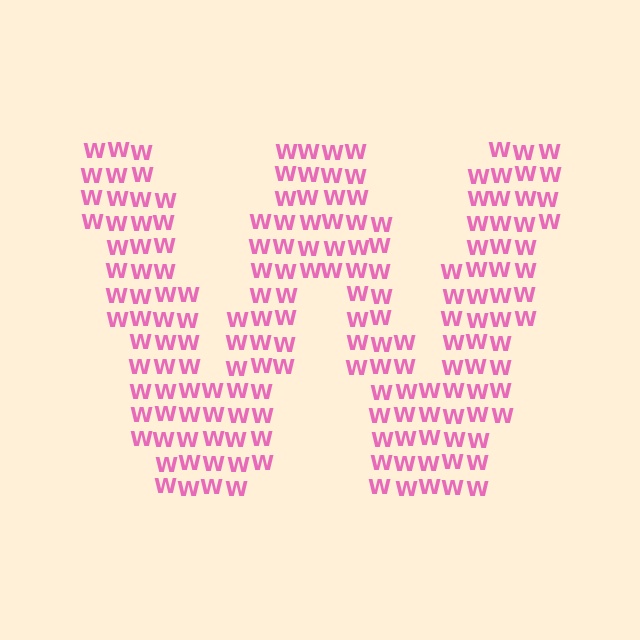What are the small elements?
The small elements are letter W's.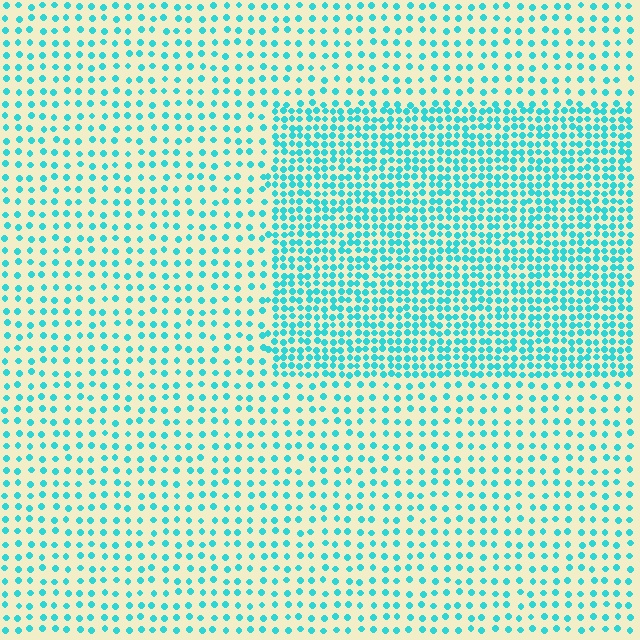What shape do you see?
I see a rectangle.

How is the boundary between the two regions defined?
The boundary is defined by a change in element density (approximately 2.2x ratio). All elements are the same color, size, and shape.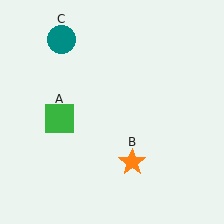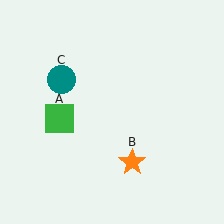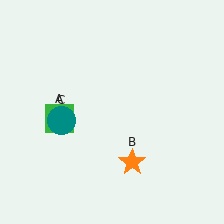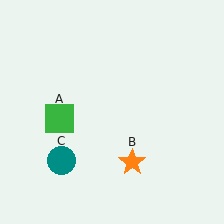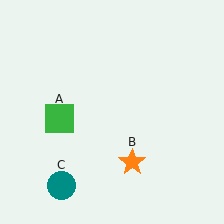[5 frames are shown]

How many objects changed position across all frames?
1 object changed position: teal circle (object C).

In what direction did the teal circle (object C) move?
The teal circle (object C) moved down.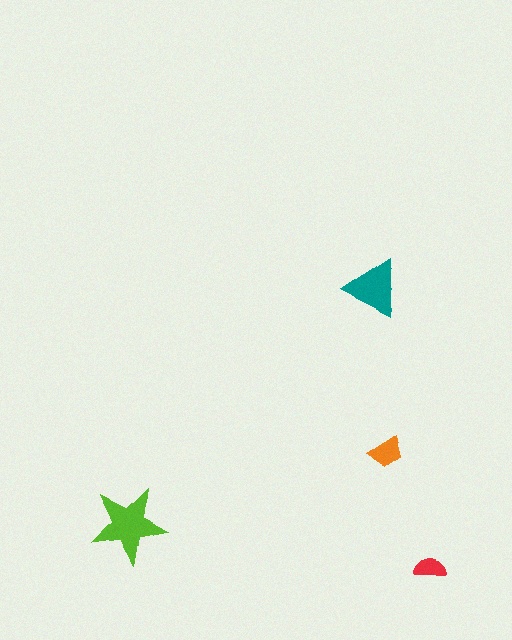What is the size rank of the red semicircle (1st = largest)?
4th.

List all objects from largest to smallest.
The lime star, the teal triangle, the orange trapezoid, the red semicircle.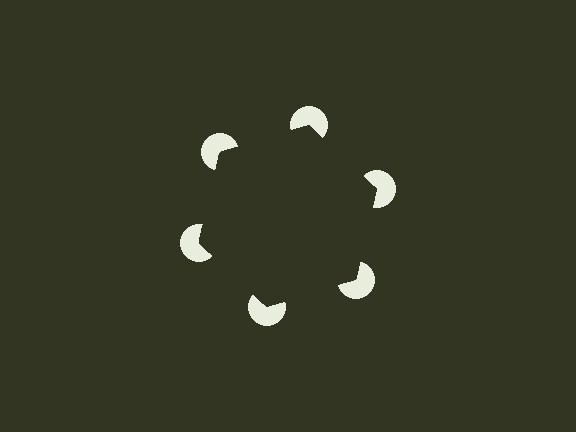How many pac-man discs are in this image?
There are 6 — one at each vertex of the illusory hexagon.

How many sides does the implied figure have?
6 sides.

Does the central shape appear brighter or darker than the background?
It typically appears slightly darker than the background, even though no actual brightness change is drawn.